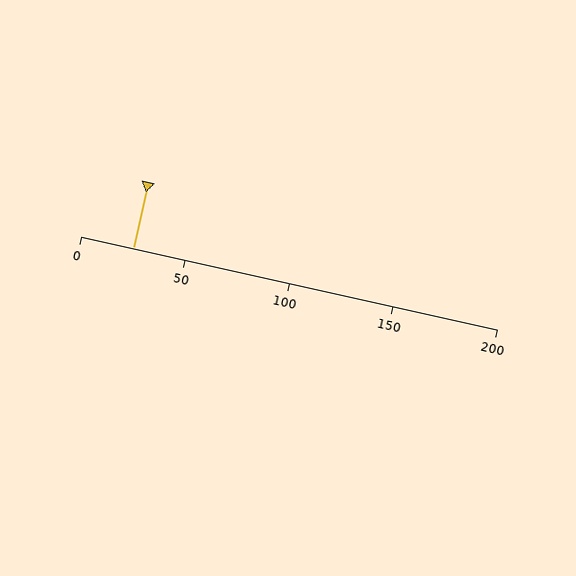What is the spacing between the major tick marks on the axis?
The major ticks are spaced 50 apart.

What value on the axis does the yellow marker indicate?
The marker indicates approximately 25.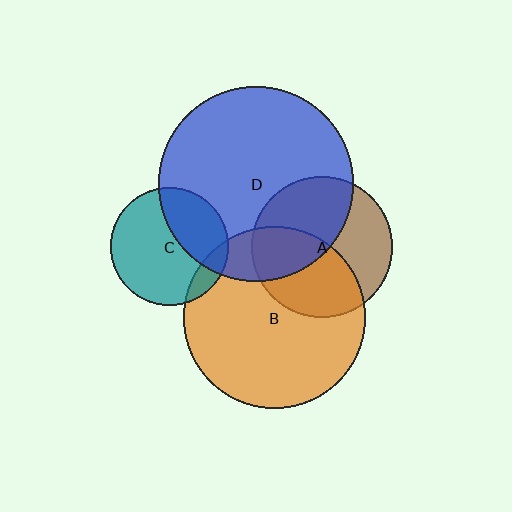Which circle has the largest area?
Circle D (blue).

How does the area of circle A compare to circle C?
Approximately 1.4 times.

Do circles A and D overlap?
Yes.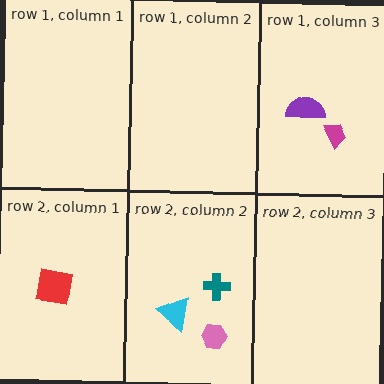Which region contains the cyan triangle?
The row 2, column 2 region.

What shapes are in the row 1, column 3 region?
The purple semicircle, the magenta trapezoid.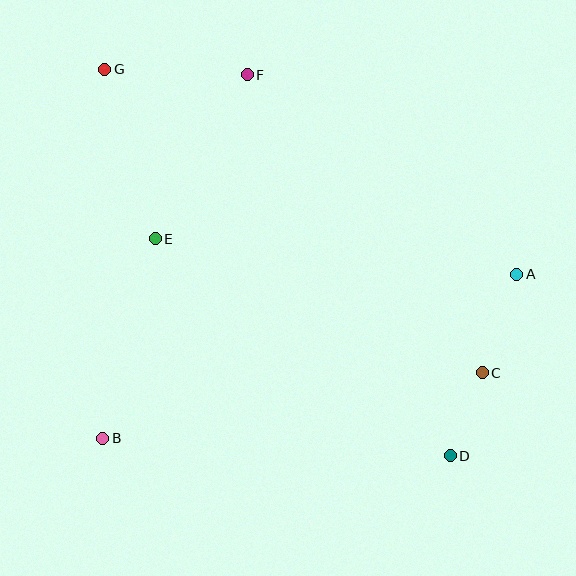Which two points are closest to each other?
Points C and D are closest to each other.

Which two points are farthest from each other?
Points D and G are farthest from each other.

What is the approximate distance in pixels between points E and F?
The distance between E and F is approximately 188 pixels.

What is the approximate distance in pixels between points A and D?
The distance between A and D is approximately 193 pixels.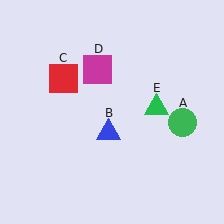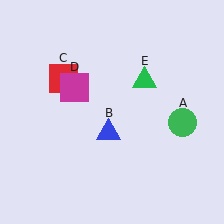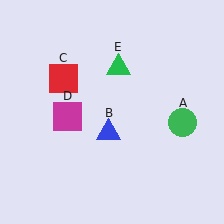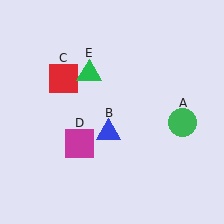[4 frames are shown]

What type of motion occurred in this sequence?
The magenta square (object D), green triangle (object E) rotated counterclockwise around the center of the scene.